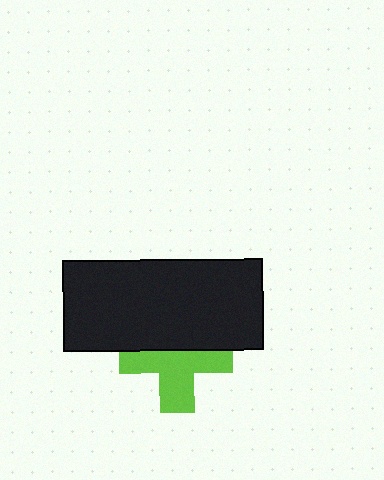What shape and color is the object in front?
The object in front is a black rectangle.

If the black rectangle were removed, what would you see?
You would see the complete lime cross.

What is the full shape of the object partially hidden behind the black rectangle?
The partially hidden object is a lime cross.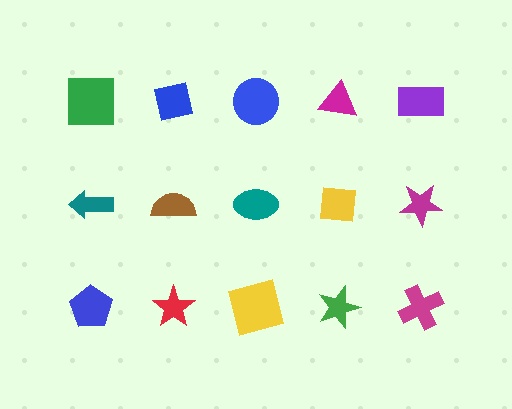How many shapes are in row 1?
5 shapes.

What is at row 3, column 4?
A green star.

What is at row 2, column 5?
A magenta star.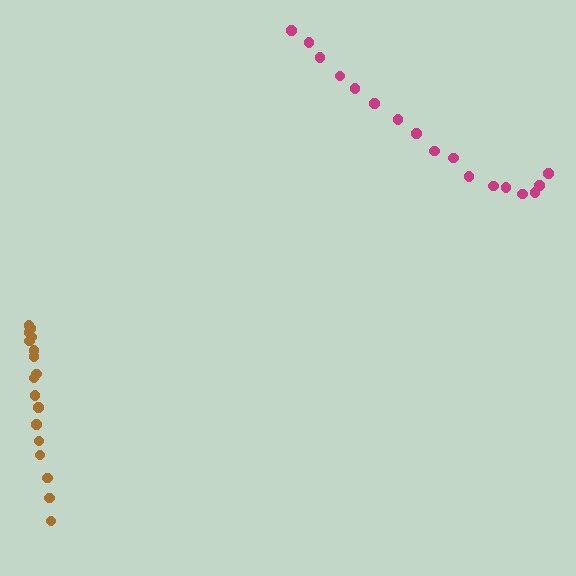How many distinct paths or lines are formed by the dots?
There are 2 distinct paths.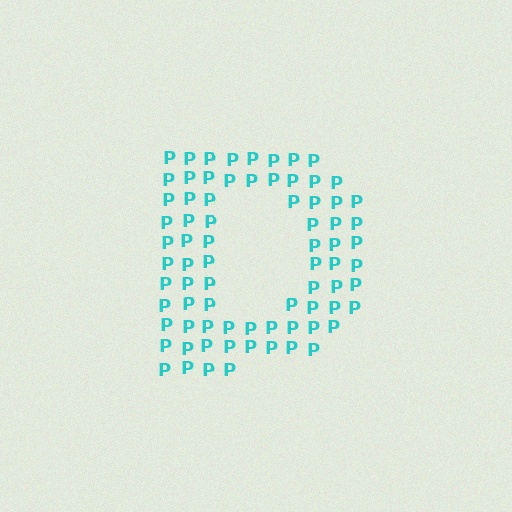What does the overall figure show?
The overall figure shows the letter D.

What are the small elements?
The small elements are letter P's.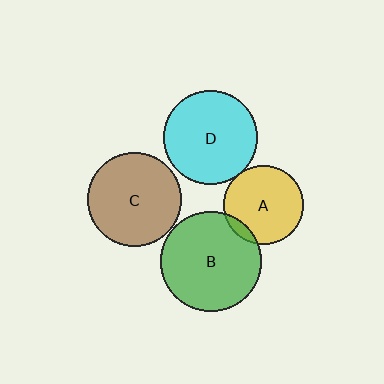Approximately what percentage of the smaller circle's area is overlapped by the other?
Approximately 10%.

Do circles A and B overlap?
Yes.